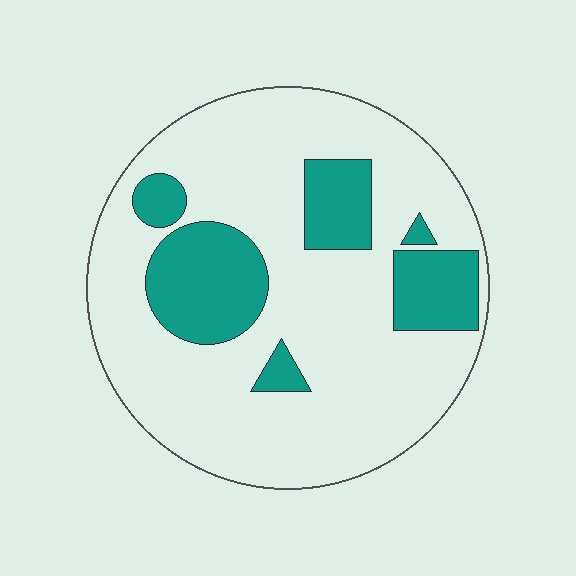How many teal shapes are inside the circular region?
6.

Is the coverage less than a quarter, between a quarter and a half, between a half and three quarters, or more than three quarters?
Less than a quarter.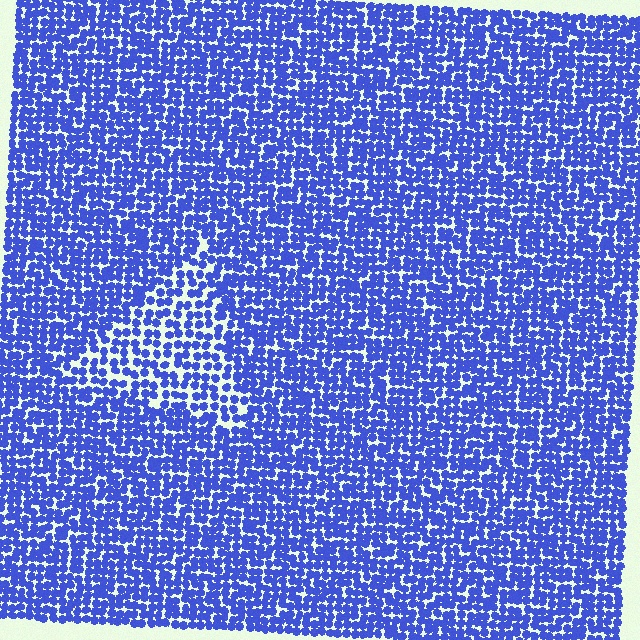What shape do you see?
I see a triangle.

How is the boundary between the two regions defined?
The boundary is defined by a change in element density (approximately 1.6x ratio). All elements are the same color, size, and shape.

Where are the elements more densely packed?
The elements are more densely packed outside the triangle boundary.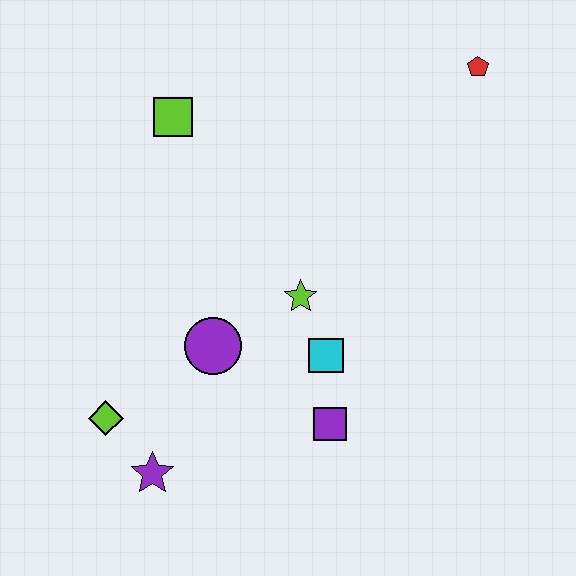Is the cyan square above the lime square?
No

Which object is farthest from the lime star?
The red pentagon is farthest from the lime star.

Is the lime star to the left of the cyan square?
Yes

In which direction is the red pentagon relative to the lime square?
The red pentagon is to the right of the lime square.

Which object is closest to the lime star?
The cyan square is closest to the lime star.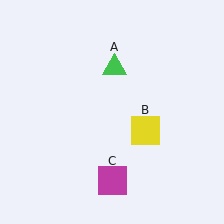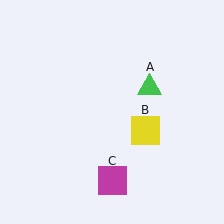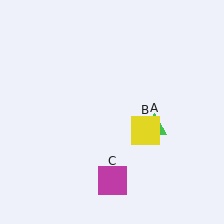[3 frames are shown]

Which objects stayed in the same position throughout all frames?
Yellow square (object B) and magenta square (object C) remained stationary.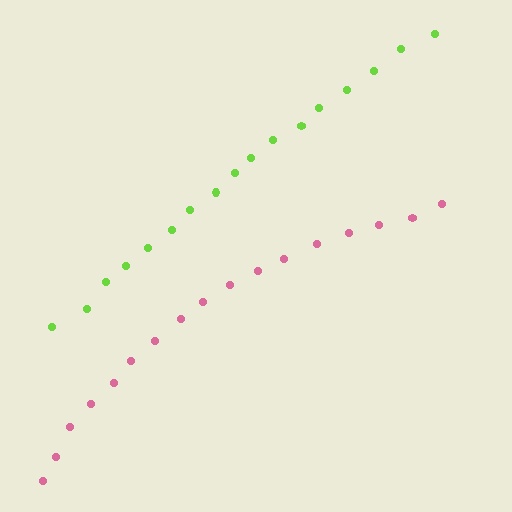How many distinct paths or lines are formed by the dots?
There are 2 distinct paths.